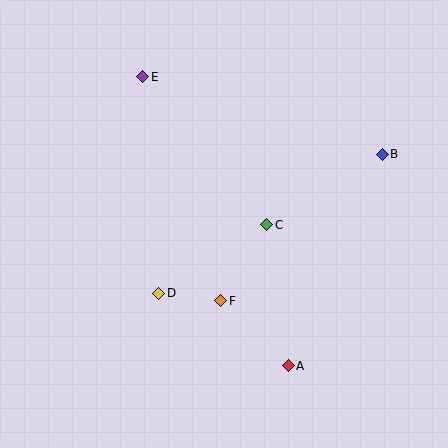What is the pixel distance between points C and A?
The distance between C and A is 142 pixels.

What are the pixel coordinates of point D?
Point D is at (159, 293).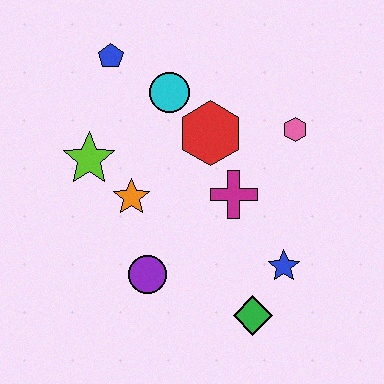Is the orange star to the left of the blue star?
Yes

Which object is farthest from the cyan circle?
The green diamond is farthest from the cyan circle.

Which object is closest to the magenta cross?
The red hexagon is closest to the magenta cross.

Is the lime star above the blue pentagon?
No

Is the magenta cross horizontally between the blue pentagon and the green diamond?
Yes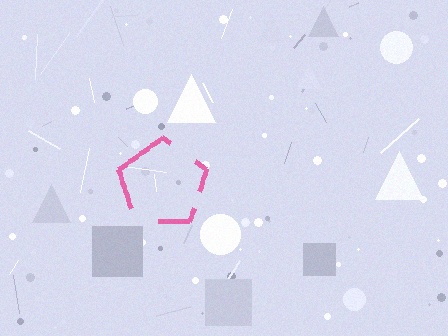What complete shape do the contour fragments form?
The contour fragments form a pentagon.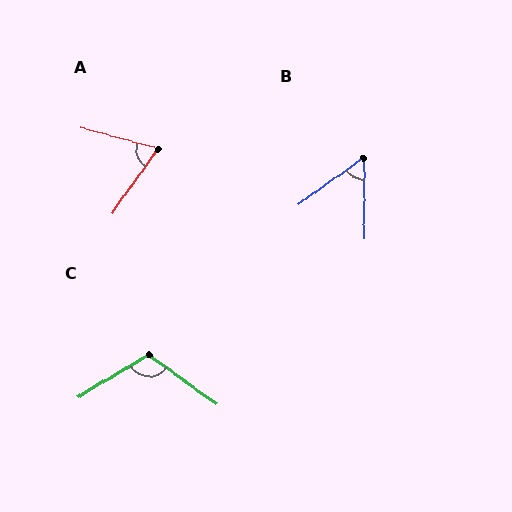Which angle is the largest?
C, at approximately 113 degrees.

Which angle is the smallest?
B, at approximately 54 degrees.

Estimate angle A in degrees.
Approximately 69 degrees.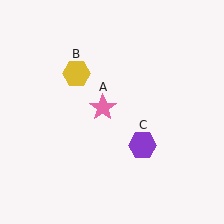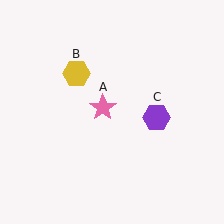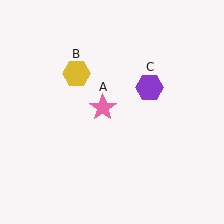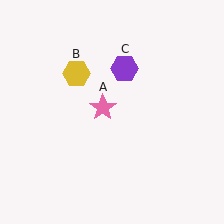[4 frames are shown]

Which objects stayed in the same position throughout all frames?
Pink star (object A) and yellow hexagon (object B) remained stationary.